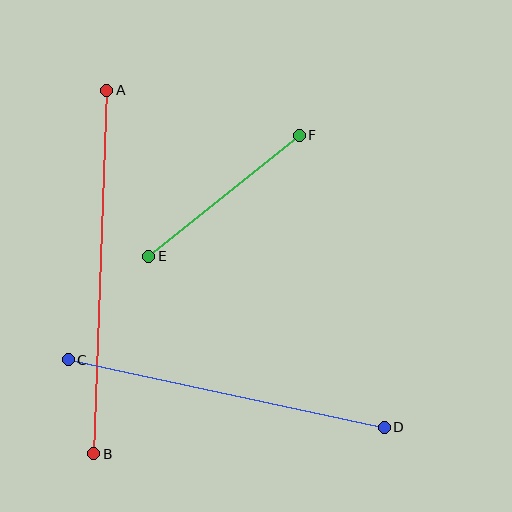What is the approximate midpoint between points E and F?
The midpoint is at approximately (224, 196) pixels.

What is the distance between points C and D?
The distance is approximately 323 pixels.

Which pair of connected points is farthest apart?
Points A and B are farthest apart.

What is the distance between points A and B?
The distance is approximately 364 pixels.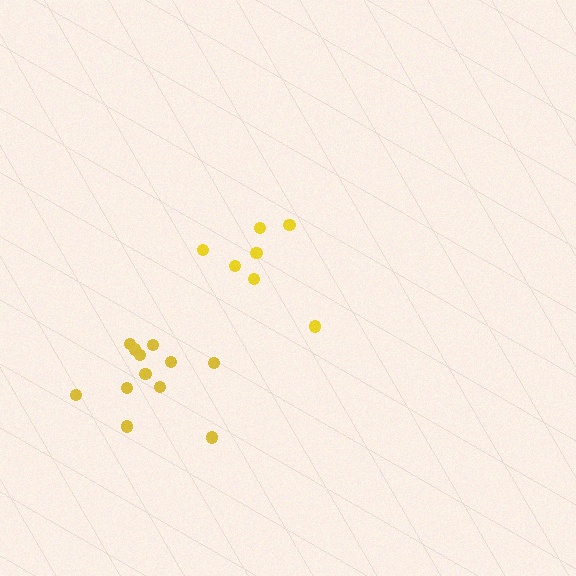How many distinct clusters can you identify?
There are 2 distinct clusters.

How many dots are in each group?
Group 1: 12 dots, Group 2: 7 dots (19 total).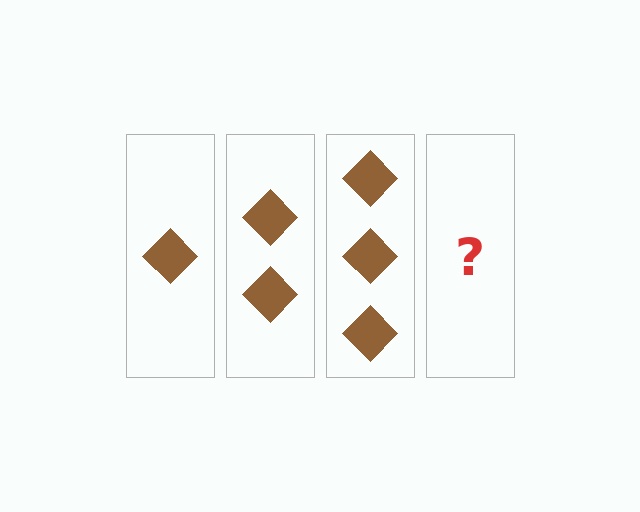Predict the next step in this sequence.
The next step is 4 diamonds.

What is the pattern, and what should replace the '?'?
The pattern is that each step adds one more diamond. The '?' should be 4 diamonds.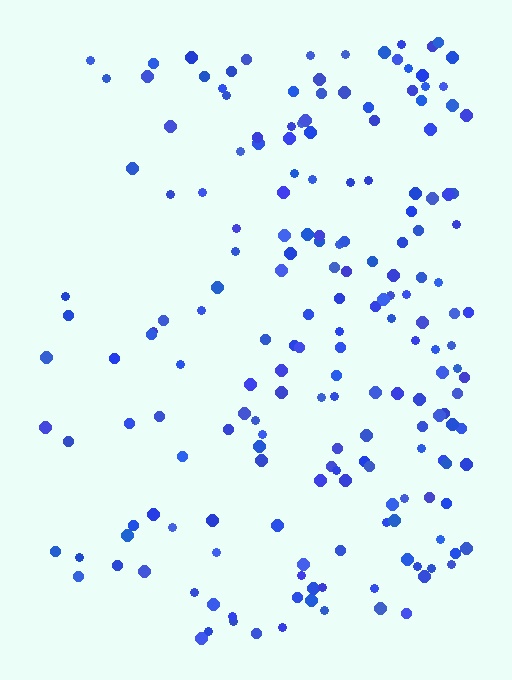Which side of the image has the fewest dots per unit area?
The left.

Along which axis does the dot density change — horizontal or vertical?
Horizontal.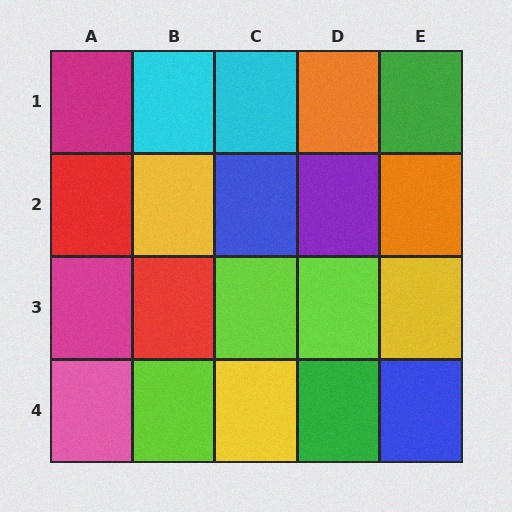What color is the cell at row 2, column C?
Blue.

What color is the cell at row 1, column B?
Cyan.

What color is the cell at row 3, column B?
Red.